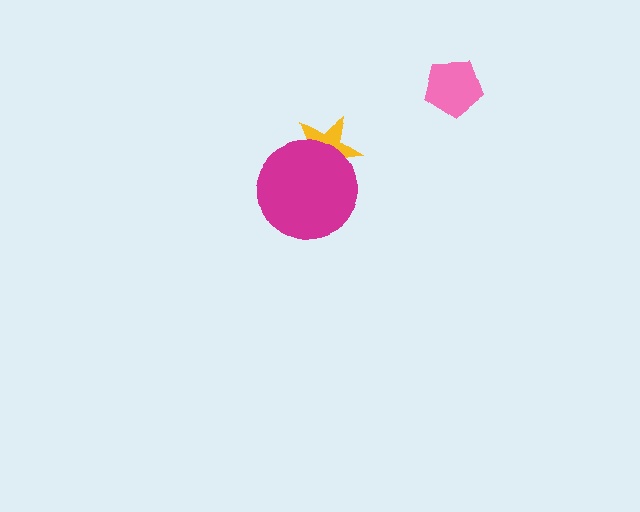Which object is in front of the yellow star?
The magenta circle is in front of the yellow star.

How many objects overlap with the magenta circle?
1 object overlaps with the magenta circle.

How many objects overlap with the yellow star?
1 object overlaps with the yellow star.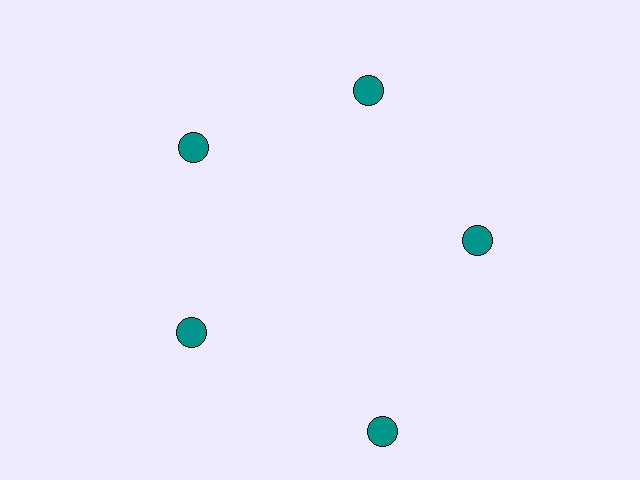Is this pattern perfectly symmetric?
No. The 5 teal circles are arranged in a ring, but one element near the 5 o'clock position is pushed outward from the center, breaking the 5-fold rotational symmetry.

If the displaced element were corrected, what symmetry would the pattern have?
It would have 5-fold rotational symmetry — the pattern would map onto itself every 72 degrees.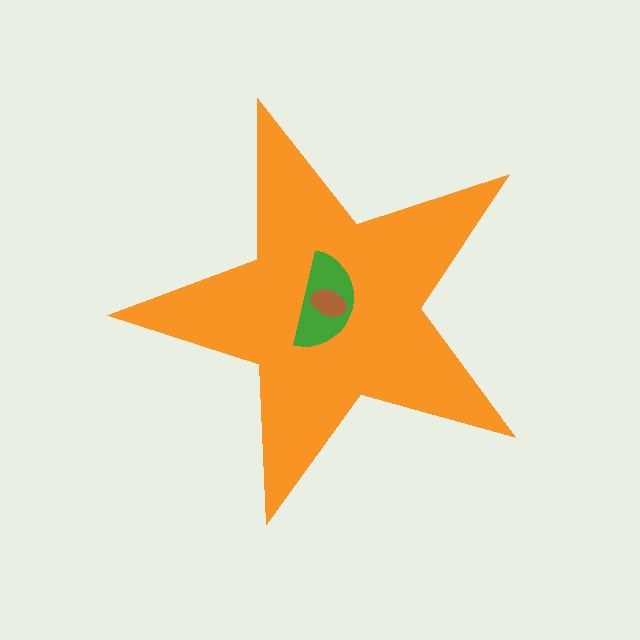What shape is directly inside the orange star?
The green semicircle.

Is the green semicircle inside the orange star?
Yes.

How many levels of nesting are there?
3.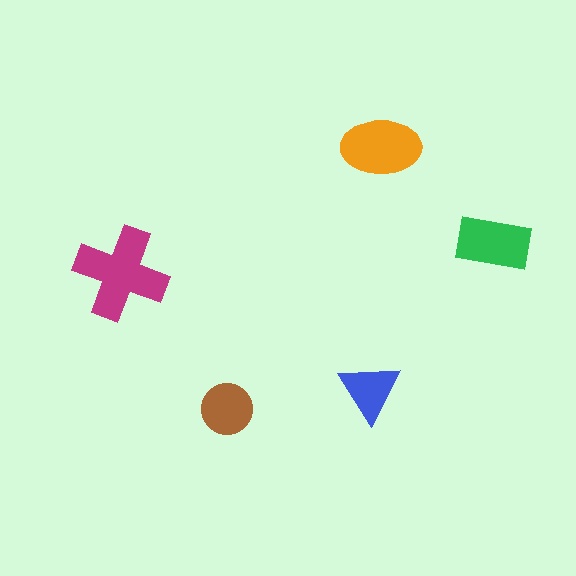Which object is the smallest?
The blue triangle.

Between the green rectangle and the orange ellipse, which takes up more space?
The orange ellipse.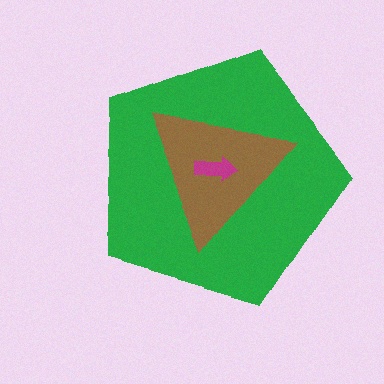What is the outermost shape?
The green pentagon.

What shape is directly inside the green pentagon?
The brown triangle.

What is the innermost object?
The magenta arrow.